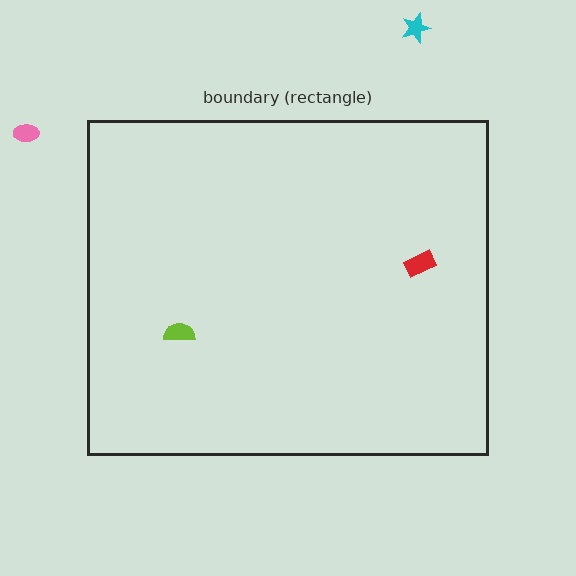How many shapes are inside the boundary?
2 inside, 2 outside.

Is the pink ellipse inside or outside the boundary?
Outside.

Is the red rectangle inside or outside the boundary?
Inside.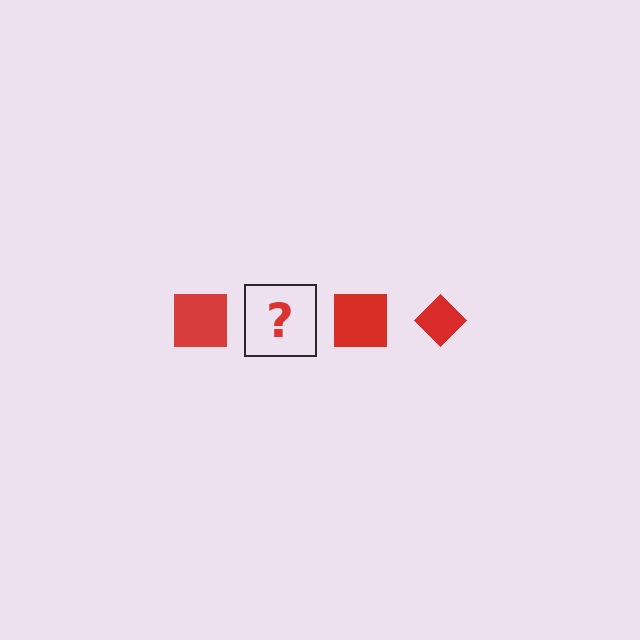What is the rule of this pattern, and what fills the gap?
The rule is that the pattern cycles through square, diamond shapes in red. The gap should be filled with a red diamond.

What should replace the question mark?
The question mark should be replaced with a red diamond.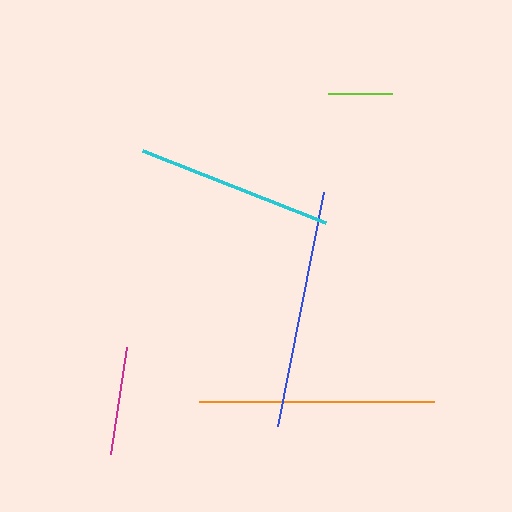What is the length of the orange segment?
The orange segment is approximately 236 pixels long.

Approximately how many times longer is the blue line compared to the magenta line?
The blue line is approximately 2.2 times the length of the magenta line.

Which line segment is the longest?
The blue line is the longest at approximately 239 pixels.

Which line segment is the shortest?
The lime line is the shortest at approximately 64 pixels.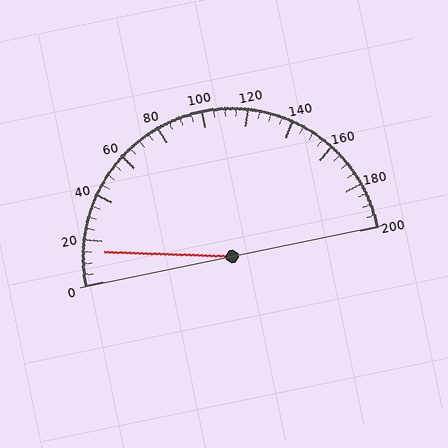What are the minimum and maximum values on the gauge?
The gauge ranges from 0 to 200.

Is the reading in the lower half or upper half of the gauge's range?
The reading is in the lower half of the range (0 to 200).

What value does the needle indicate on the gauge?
The needle indicates approximately 15.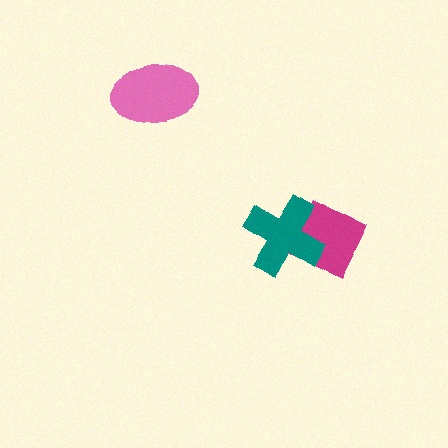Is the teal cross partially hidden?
No, no other shape covers it.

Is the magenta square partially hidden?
Yes, it is partially covered by another shape.